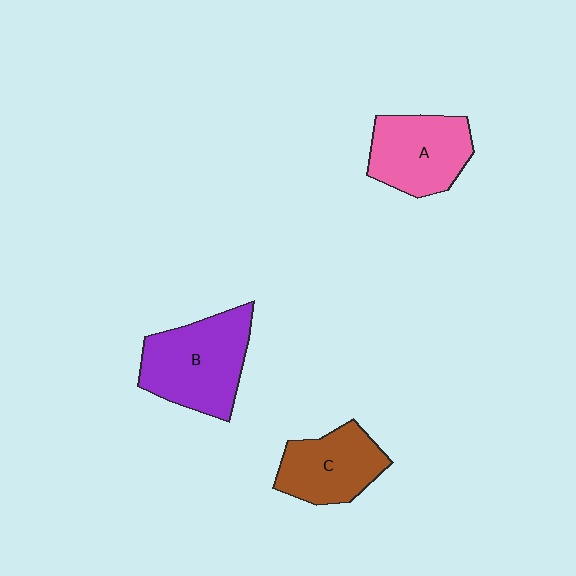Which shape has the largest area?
Shape B (purple).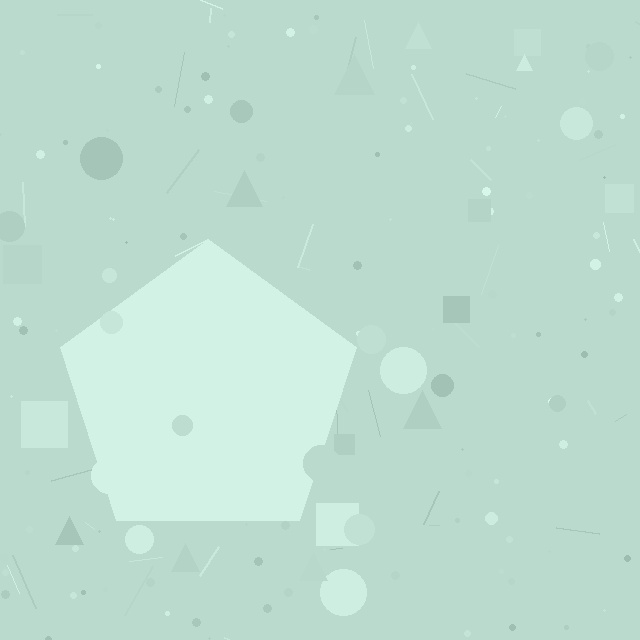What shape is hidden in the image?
A pentagon is hidden in the image.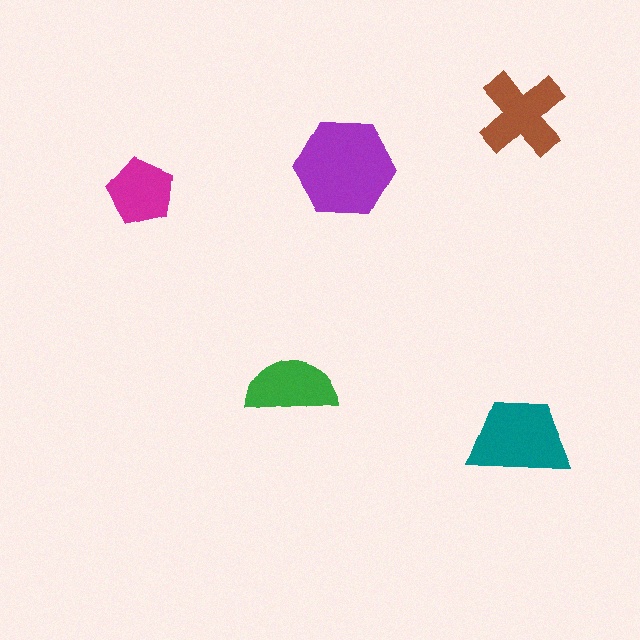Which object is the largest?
The purple hexagon.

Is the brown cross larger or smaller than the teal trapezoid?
Smaller.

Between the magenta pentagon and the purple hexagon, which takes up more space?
The purple hexagon.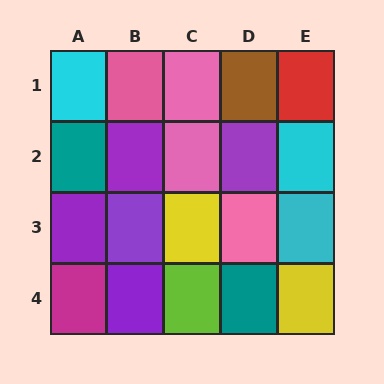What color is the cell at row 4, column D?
Teal.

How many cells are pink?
4 cells are pink.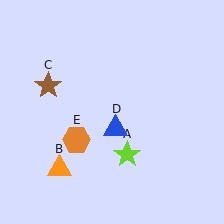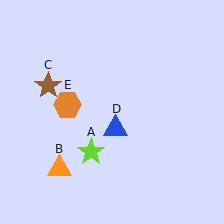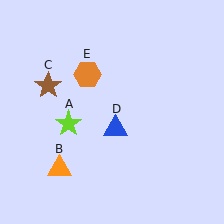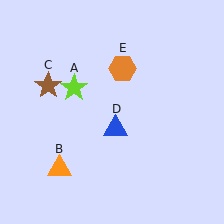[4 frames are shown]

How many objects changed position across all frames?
2 objects changed position: lime star (object A), orange hexagon (object E).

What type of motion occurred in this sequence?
The lime star (object A), orange hexagon (object E) rotated clockwise around the center of the scene.